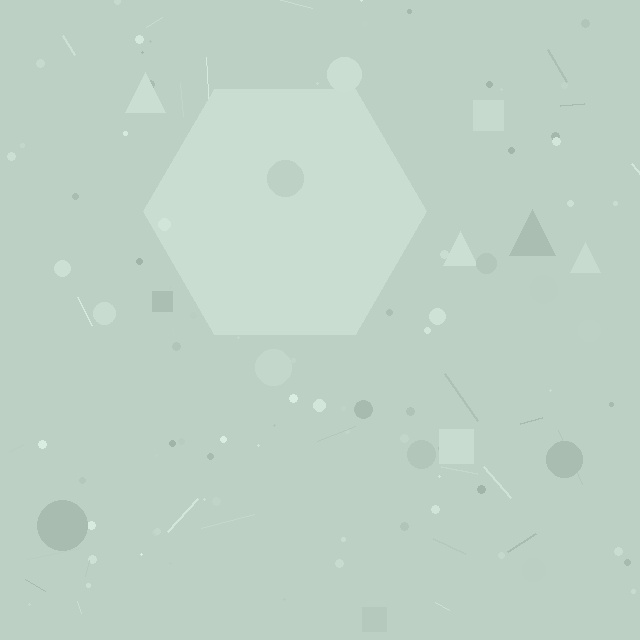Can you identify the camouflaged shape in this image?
The camouflaged shape is a hexagon.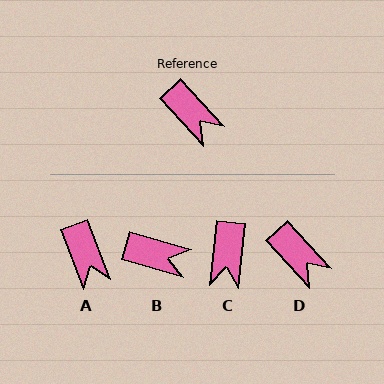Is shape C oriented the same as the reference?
No, it is off by about 49 degrees.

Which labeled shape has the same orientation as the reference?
D.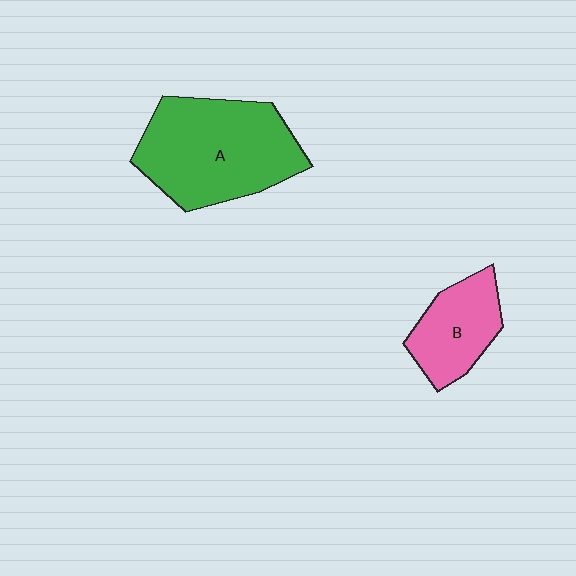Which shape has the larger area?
Shape A (green).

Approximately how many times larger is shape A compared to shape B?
Approximately 2.0 times.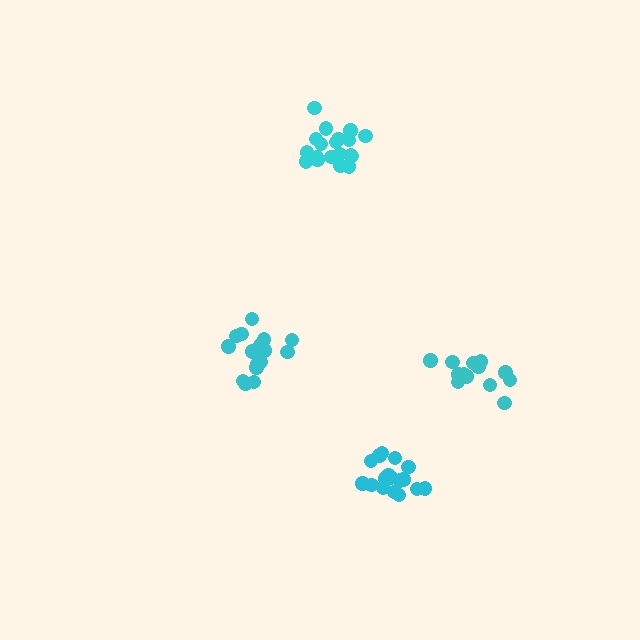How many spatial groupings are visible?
There are 4 spatial groupings.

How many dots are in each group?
Group 1: 18 dots, Group 2: 20 dots, Group 3: 18 dots, Group 4: 15 dots (71 total).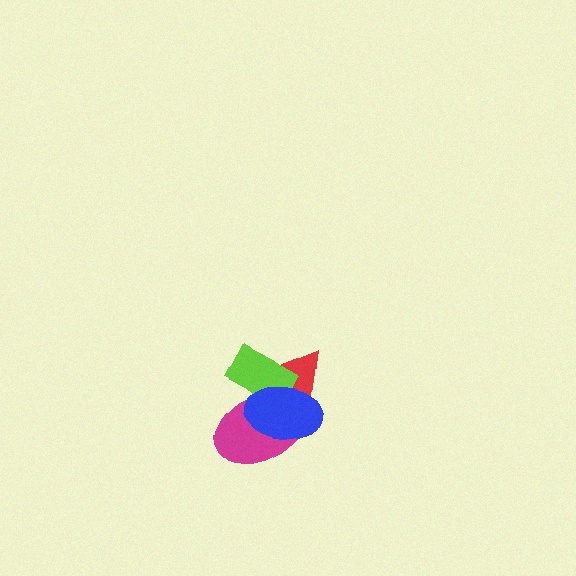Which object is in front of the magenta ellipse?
The blue ellipse is in front of the magenta ellipse.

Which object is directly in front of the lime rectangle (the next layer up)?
The magenta ellipse is directly in front of the lime rectangle.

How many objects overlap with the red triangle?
3 objects overlap with the red triangle.